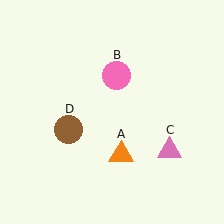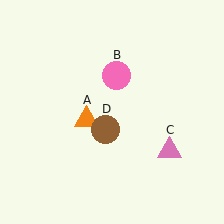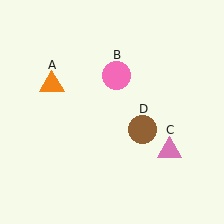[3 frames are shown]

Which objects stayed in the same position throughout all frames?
Pink circle (object B) and pink triangle (object C) remained stationary.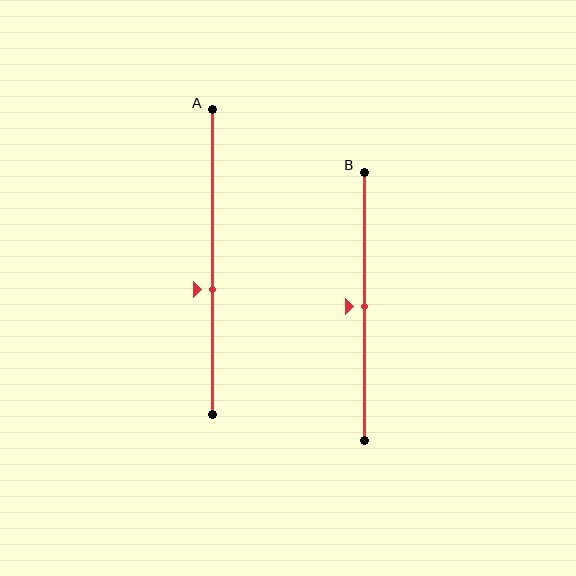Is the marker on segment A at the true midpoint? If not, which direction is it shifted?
No, the marker on segment A is shifted downward by about 9% of the segment length.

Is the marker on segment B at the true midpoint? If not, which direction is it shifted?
Yes, the marker on segment B is at the true midpoint.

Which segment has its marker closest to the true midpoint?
Segment B has its marker closest to the true midpoint.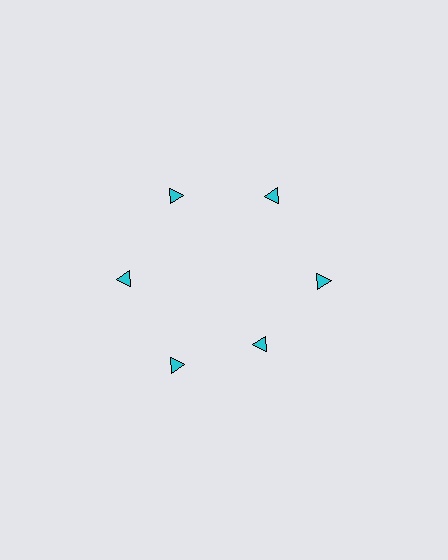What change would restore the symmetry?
The symmetry would be restored by moving it outward, back onto the ring so that all 6 triangles sit at equal angles and equal distance from the center.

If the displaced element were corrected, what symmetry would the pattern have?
It would have 6-fold rotational symmetry — the pattern would map onto itself every 60 degrees.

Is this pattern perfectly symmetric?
No. The 6 cyan triangles are arranged in a ring, but one element near the 5 o'clock position is pulled inward toward the center, breaking the 6-fold rotational symmetry.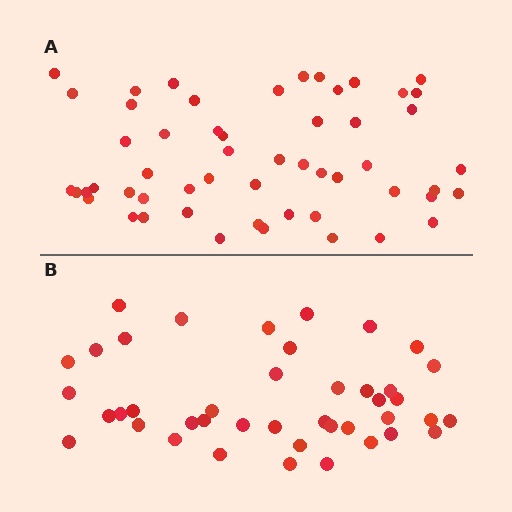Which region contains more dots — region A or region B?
Region A (the top region) has more dots.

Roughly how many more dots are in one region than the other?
Region A has roughly 12 or so more dots than region B.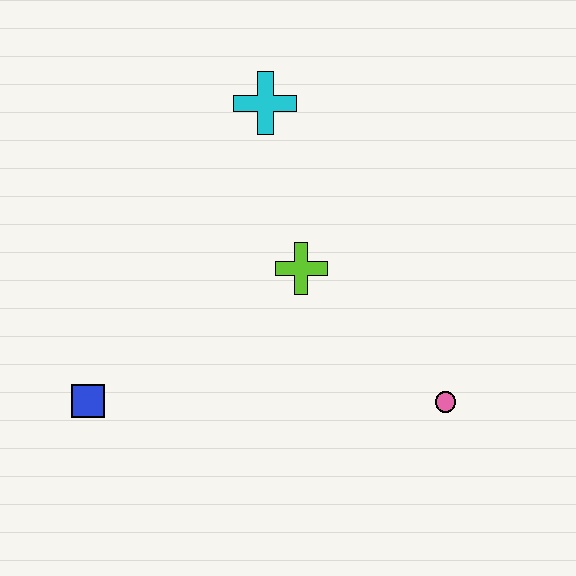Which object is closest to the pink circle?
The lime cross is closest to the pink circle.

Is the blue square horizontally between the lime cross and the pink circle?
No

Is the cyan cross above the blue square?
Yes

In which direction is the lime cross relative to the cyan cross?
The lime cross is below the cyan cross.